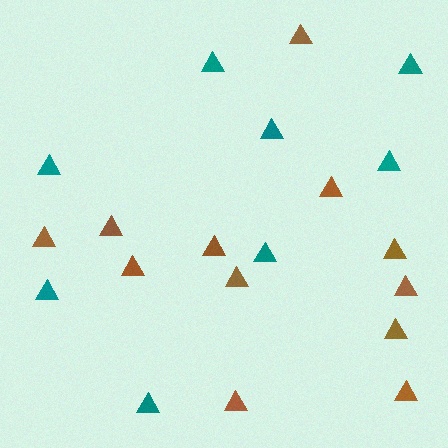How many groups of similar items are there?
There are 2 groups: one group of teal triangles (8) and one group of brown triangles (12).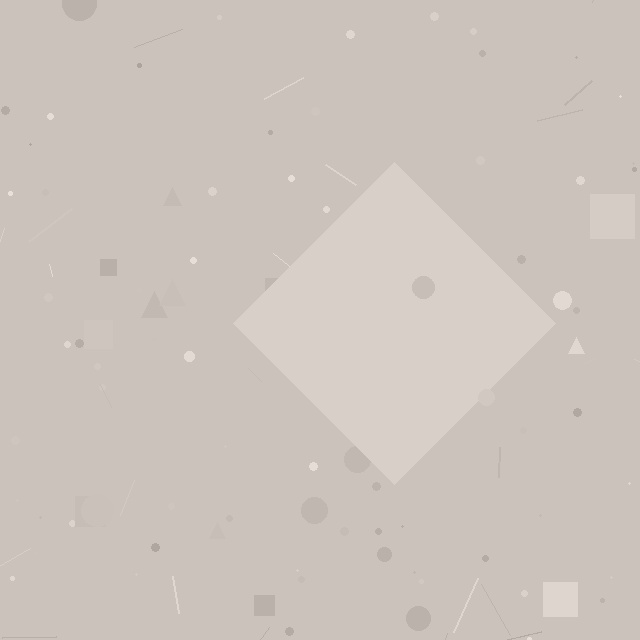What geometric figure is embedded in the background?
A diamond is embedded in the background.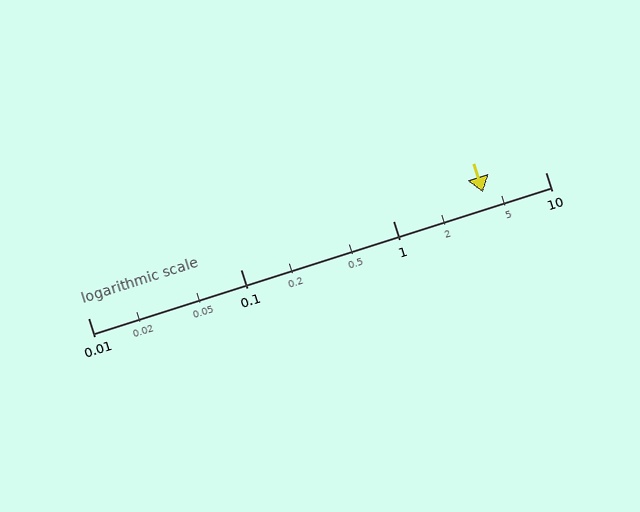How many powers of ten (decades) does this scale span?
The scale spans 3 decades, from 0.01 to 10.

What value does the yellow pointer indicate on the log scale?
The pointer indicates approximately 3.9.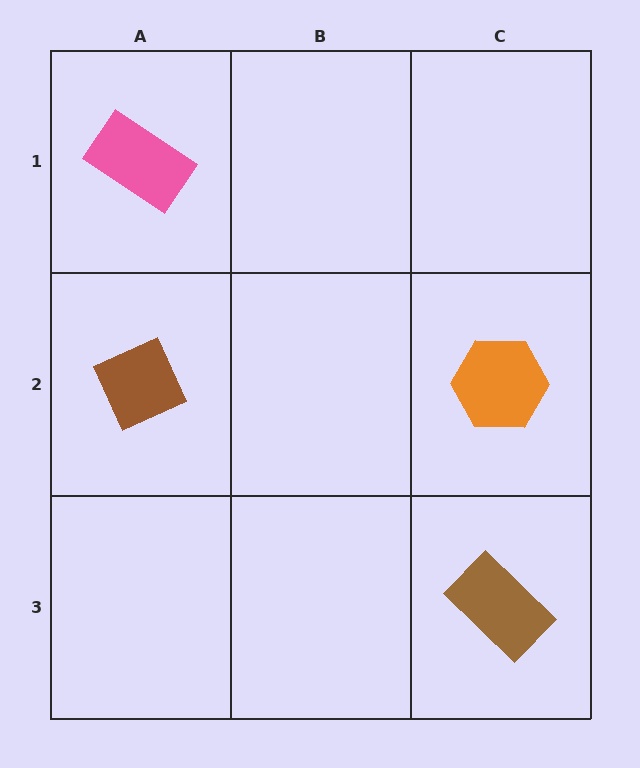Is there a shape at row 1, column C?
No, that cell is empty.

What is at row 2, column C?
An orange hexagon.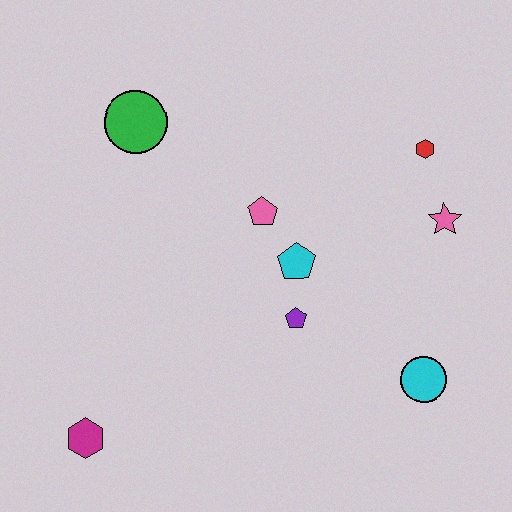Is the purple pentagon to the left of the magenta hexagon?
No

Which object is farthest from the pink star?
The magenta hexagon is farthest from the pink star.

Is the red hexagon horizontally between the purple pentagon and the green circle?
No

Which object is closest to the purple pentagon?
The cyan pentagon is closest to the purple pentagon.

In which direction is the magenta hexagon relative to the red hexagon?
The magenta hexagon is to the left of the red hexagon.